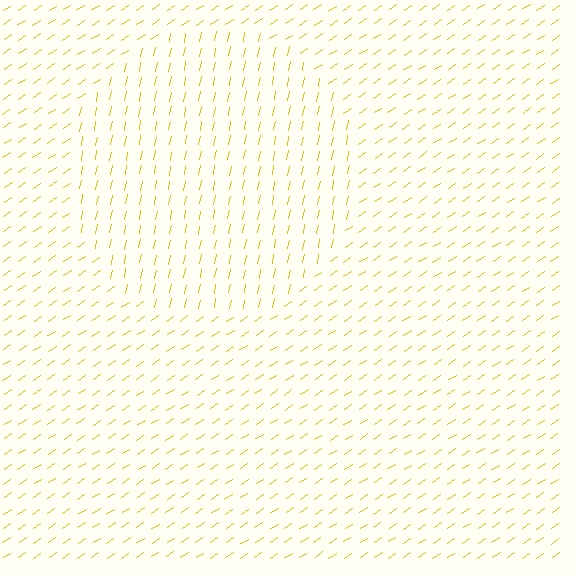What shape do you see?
I see a circle.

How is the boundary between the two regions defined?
The boundary is defined purely by a change in line orientation (approximately 45 degrees difference). All lines are the same color and thickness.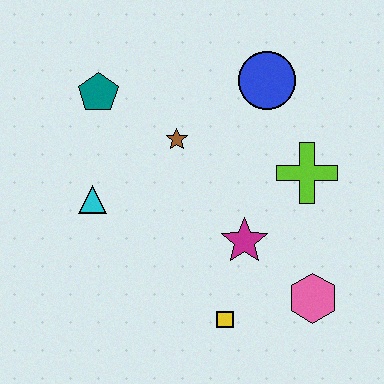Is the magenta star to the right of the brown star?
Yes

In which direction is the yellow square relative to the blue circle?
The yellow square is below the blue circle.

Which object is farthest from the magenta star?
The teal pentagon is farthest from the magenta star.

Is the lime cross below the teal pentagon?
Yes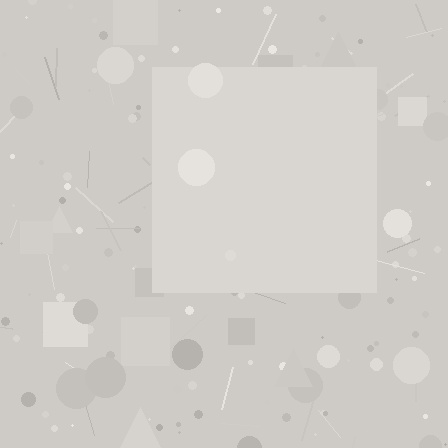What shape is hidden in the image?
A square is hidden in the image.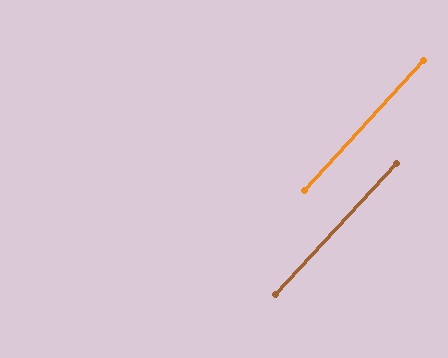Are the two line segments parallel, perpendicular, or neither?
Parallel — their directions differ by only 0.5°.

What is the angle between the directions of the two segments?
Approximately 1 degree.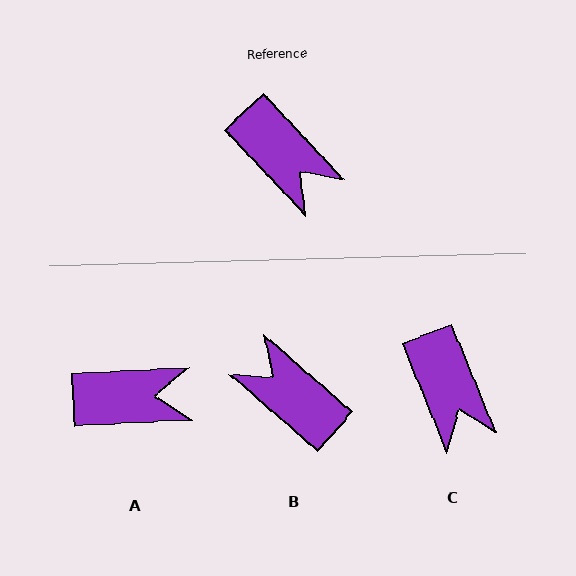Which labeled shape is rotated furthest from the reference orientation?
B, about 174 degrees away.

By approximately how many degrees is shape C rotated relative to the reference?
Approximately 21 degrees clockwise.